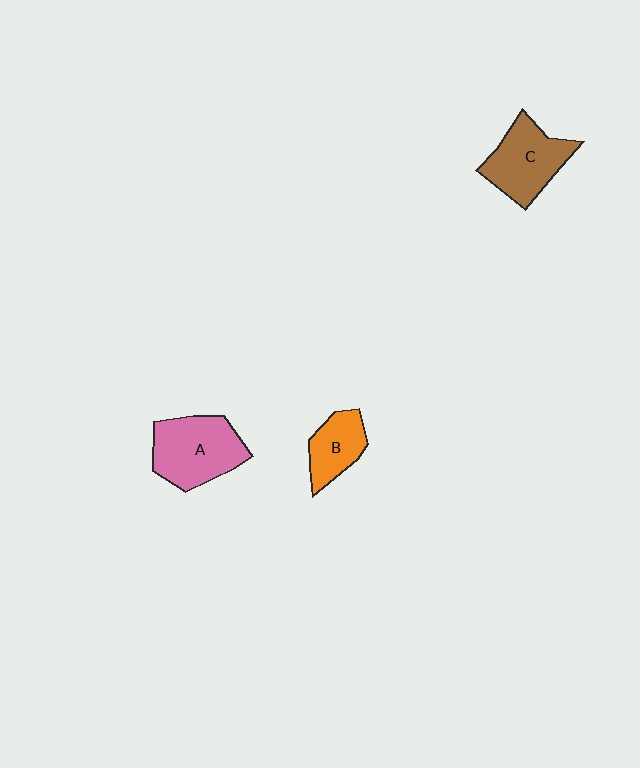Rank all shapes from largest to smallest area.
From largest to smallest: A (pink), C (brown), B (orange).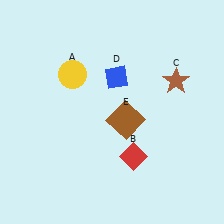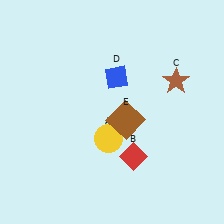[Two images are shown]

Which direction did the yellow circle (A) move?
The yellow circle (A) moved down.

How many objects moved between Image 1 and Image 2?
1 object moved between the two images.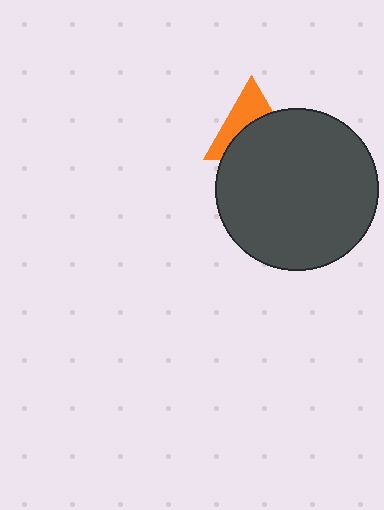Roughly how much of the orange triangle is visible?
A small part of it is visible (roughly 45%).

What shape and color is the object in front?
The object in front is a dark gray circle.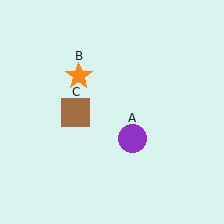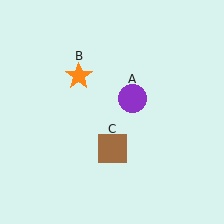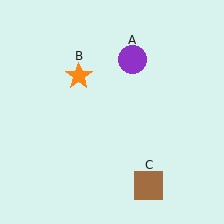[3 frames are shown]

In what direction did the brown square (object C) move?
The brown square (object C) moved down and to the right.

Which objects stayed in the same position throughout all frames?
Orange star (object B) remained stationary.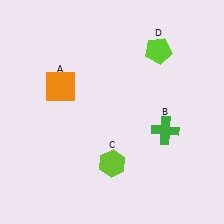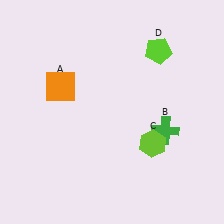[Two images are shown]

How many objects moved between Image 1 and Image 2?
1 object moved between the two images.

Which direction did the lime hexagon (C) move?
The lime hexagon (C) moved right.